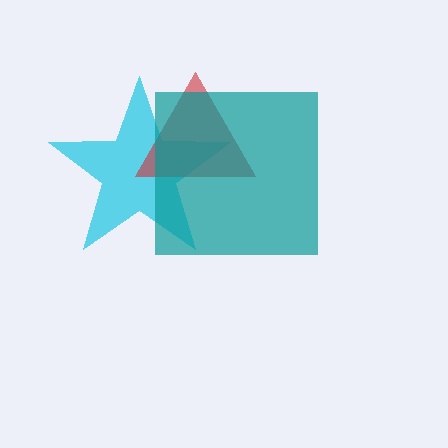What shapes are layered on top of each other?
The layered shapes are: a cyan star, a red triangle, a teal square.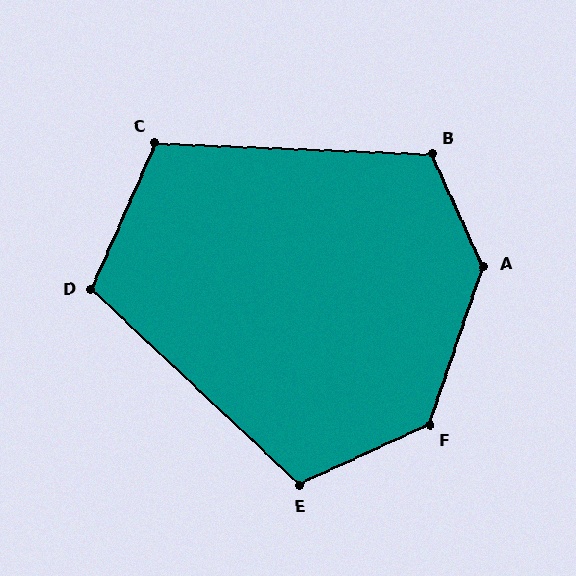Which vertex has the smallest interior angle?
D, at approximately 110 degrees.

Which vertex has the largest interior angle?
A, at approximately 136 degrees.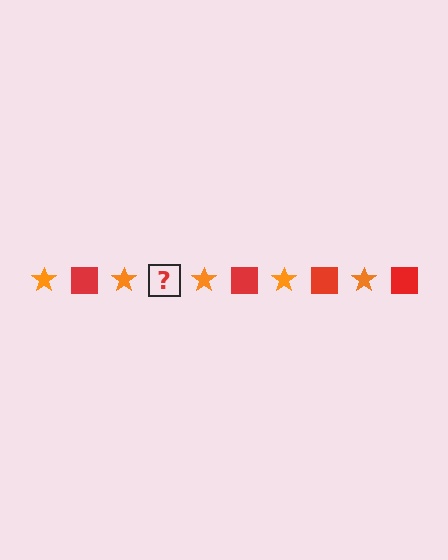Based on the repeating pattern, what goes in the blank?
The blank should be a red square.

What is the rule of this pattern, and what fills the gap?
The rule is that the pattern alternates between orange star and red square. The gap should be filled with a red square.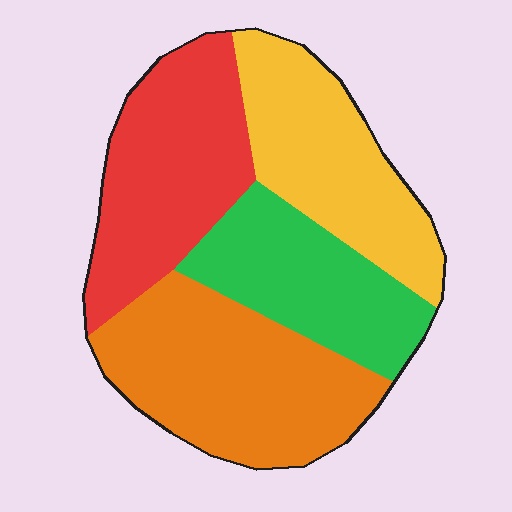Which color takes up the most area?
Orange, at roughly 30%.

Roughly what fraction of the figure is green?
Green takes up about one fifth (1/5) of the figure.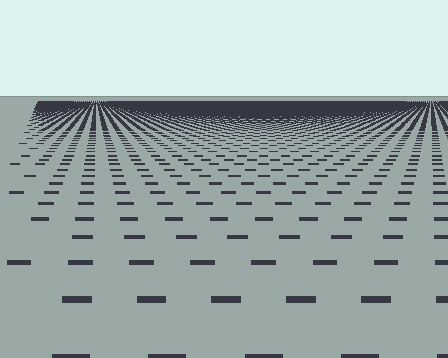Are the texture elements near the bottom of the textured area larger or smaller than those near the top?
Larger. Near the bottom, elements are closer to the viewer and appear at a bigger on-screen size.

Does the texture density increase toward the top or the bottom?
Density increases toward the top.